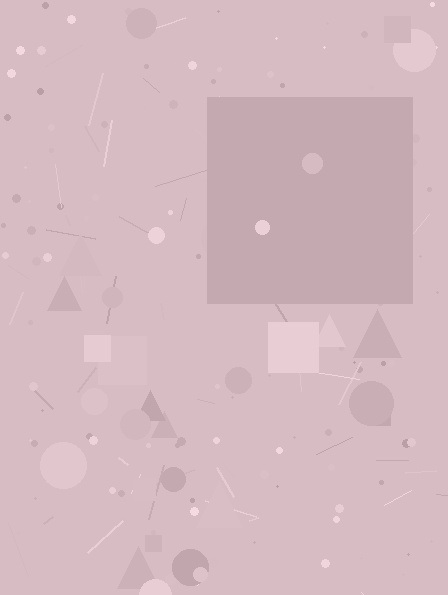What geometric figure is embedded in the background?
A square is embedded in the background.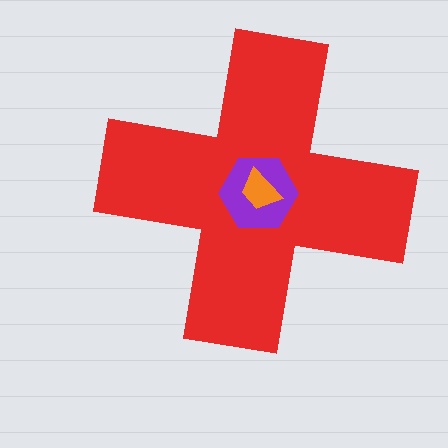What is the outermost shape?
The red cross.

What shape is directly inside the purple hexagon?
The orange trapezoid.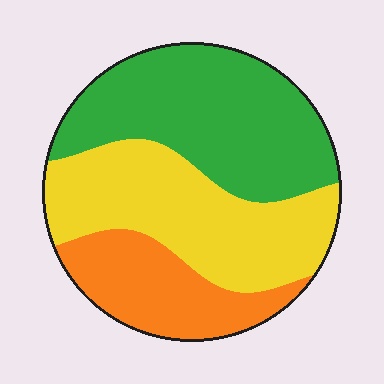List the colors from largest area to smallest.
From largest to smallest: green, yellow, orange.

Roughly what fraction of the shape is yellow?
Yellow covers about 40% of the shape.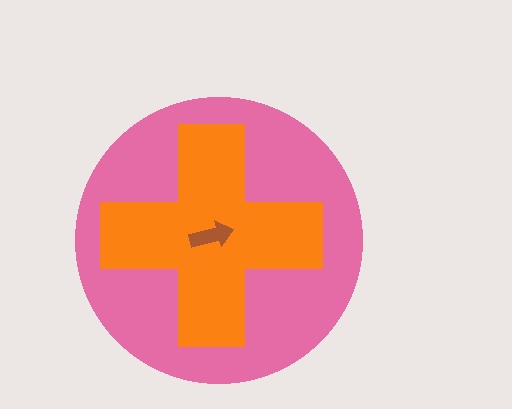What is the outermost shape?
The pink circle.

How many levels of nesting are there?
3.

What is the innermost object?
The brown arrow.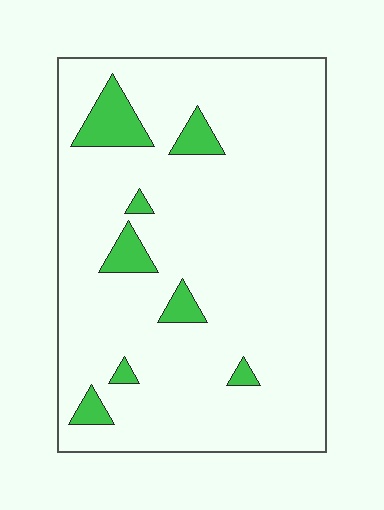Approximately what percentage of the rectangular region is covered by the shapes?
Approximately 10%.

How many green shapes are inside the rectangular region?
8.